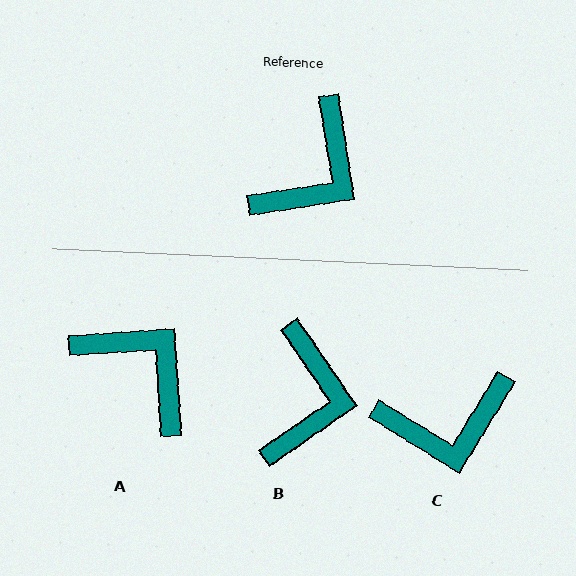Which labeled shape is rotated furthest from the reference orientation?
A, about 85 degrees away.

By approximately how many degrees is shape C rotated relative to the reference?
Approximately 40 degrees clockwise.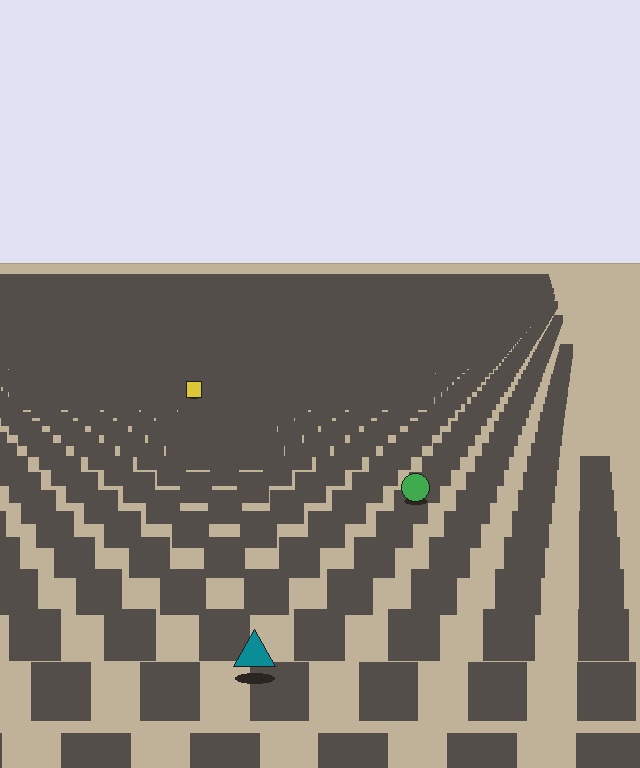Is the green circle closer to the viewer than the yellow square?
Yes. The green circle is closer — you can tell from the texture gradient: the ground texture is coarser near it.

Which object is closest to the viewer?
The teal triangle is closest. The texture marks near it are larger and more spread out.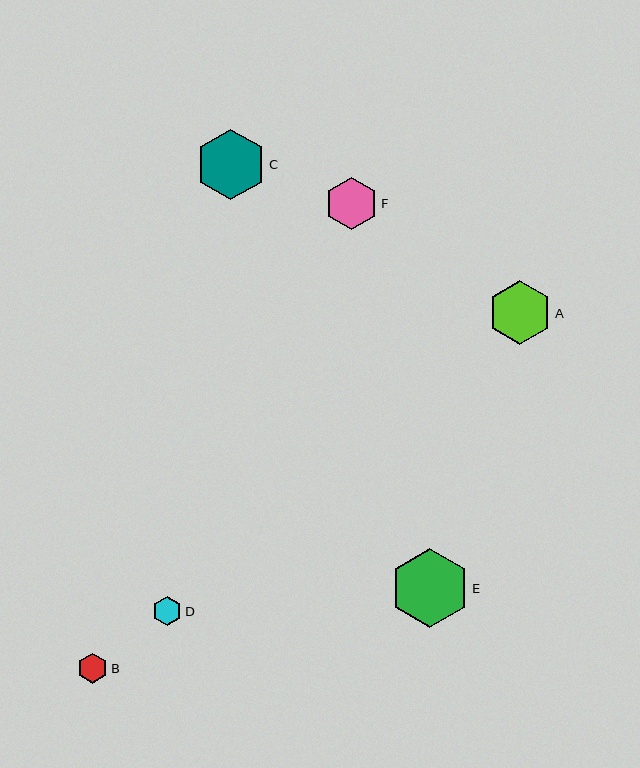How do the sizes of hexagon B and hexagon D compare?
Hexagon B and hexagon D are approximately the same size.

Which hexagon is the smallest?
Hexagon D is the smallest with a size of approximately 29 pixels.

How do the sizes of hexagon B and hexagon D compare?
Hexagon B and hexagon D are approximately the same size.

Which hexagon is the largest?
Hexagon E is the largest with a size of approximately 79 pixels.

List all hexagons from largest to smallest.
From largest to smallest: E, C, A, F, B, D.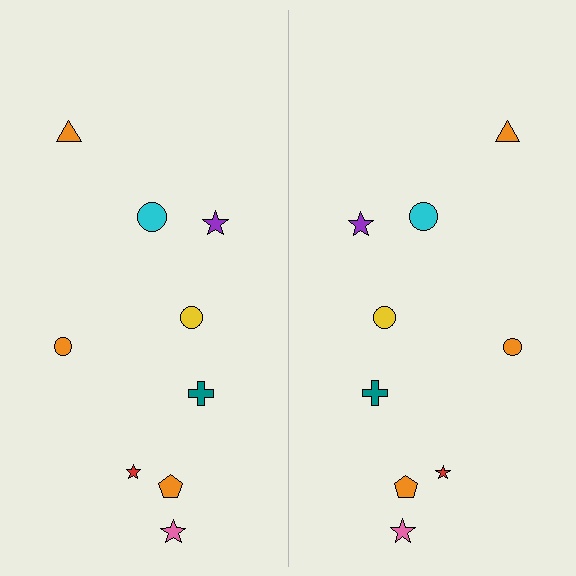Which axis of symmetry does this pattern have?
The pattern has a vertical axis of symmetry running through the center of the image.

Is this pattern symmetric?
Yes, this pattern has bilateral (reflection) symmetry.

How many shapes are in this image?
There are 18 shapes in this image.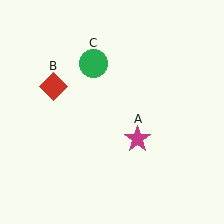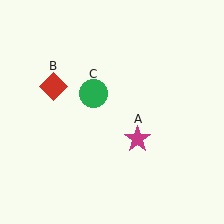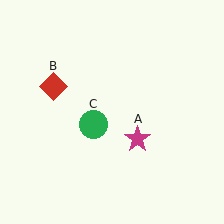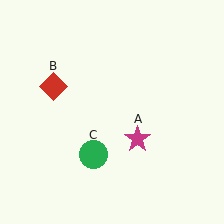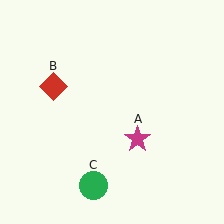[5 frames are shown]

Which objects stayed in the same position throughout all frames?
Magenta star (object A) and red diamond (object B) remained stationary.